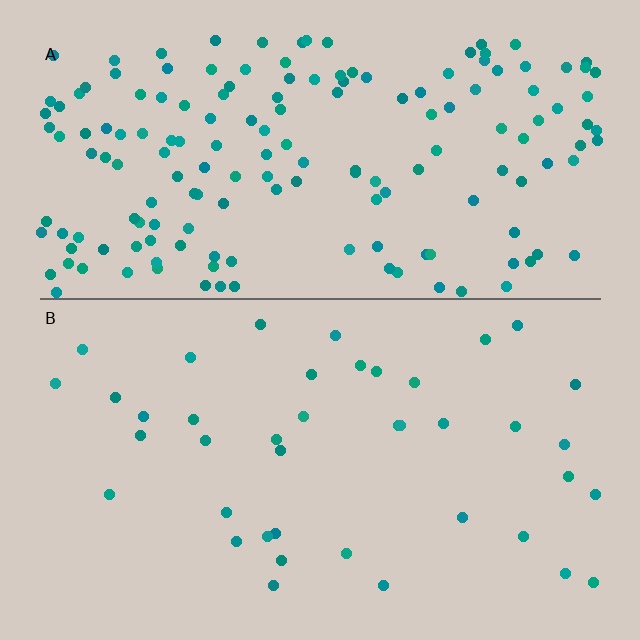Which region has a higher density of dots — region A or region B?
A (the top).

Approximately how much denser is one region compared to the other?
Approximately 4.1× — region A over region B.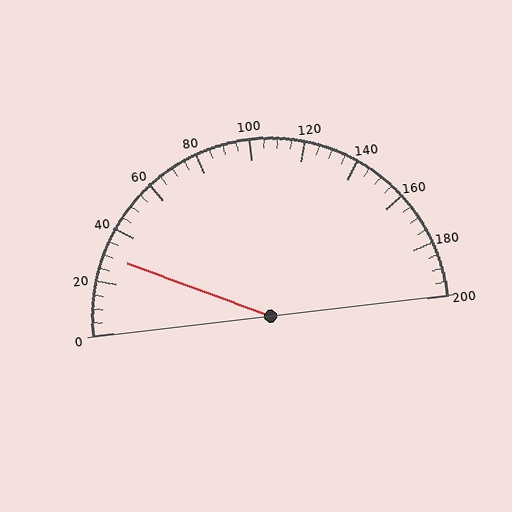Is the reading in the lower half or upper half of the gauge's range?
The reading is in the lower half of the range (0 to 200).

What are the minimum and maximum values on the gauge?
The gauge ranges from 0 to 200.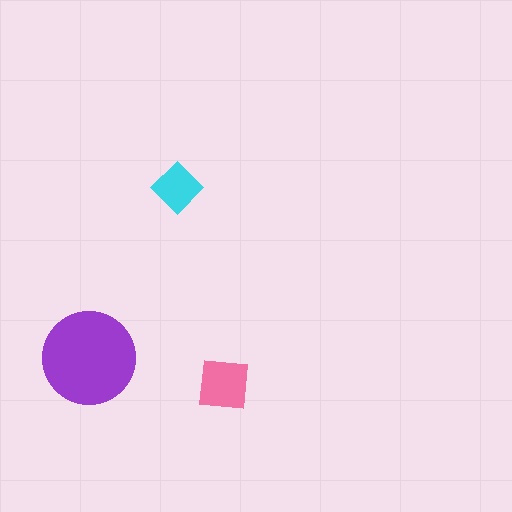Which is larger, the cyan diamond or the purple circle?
The purple circle.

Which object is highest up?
The cyan diamond is topmost.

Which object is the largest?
The purple circle.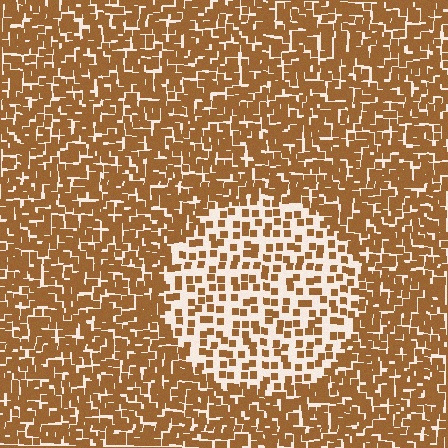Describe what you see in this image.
The image contains small brown elements arranged at two different densities. A circle-shaped region is visible where the elements are less densely packed than the surrounding area.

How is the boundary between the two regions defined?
The boundary is defined by a change in element density (approximately 2.3x ratio). All elements are the same color, size, and shape.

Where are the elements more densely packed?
The elements are more densely packed outside the circle boundary.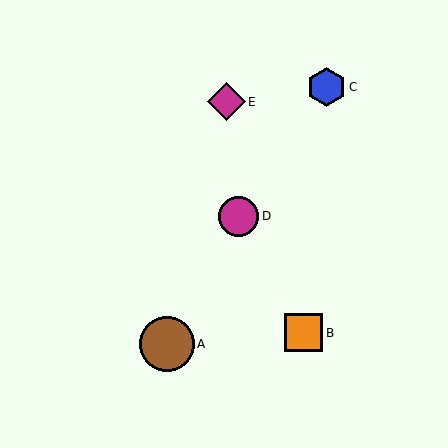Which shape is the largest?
The brown circle (labeled A) is the largest.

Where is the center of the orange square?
The center of the orange square is at (304, 333).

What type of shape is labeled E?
Shape E is a magenta diamond.